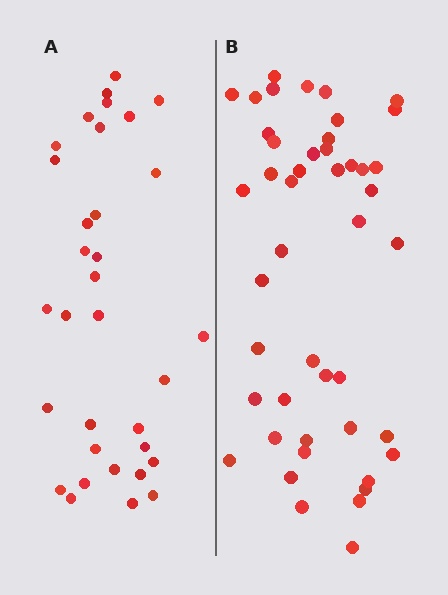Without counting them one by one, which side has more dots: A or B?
Region B (the right region) has more dots.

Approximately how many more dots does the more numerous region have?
Region B has approximately 15 more dots than region A.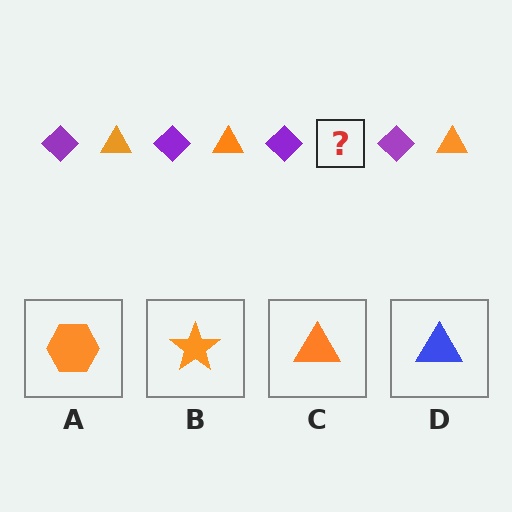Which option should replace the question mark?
Option C.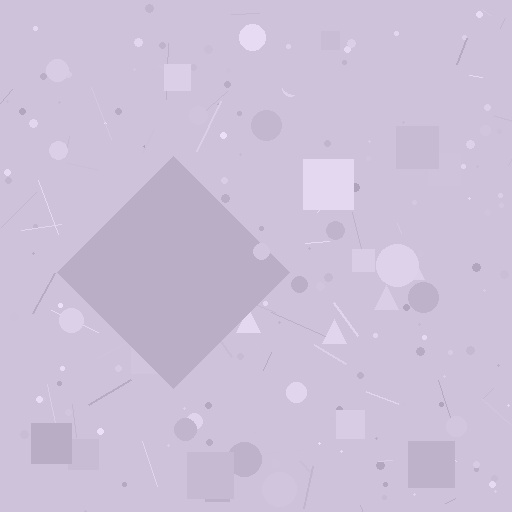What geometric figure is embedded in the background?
A diamond is embedded in the background.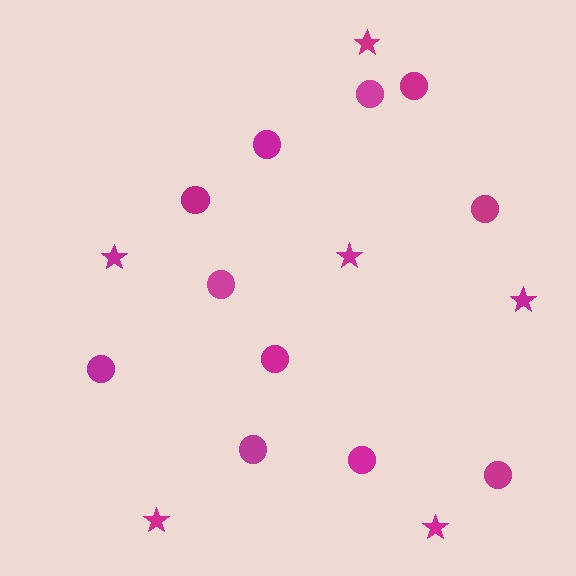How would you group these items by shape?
There are 2 groups: one group of circles (11) and one group of stars (6).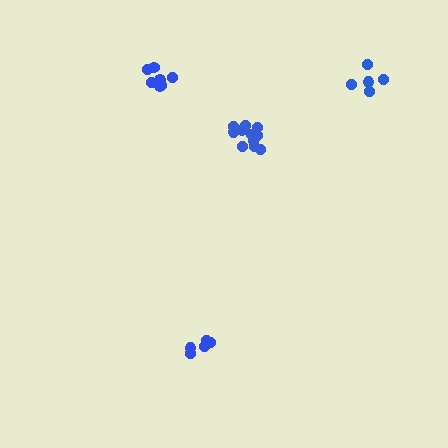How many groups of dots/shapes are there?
There are 4 groups.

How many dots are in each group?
Group 1: 11 dots, Group 2: 5 dots, Group 3: 7 dots, Group 4: 5 dots (28 total).